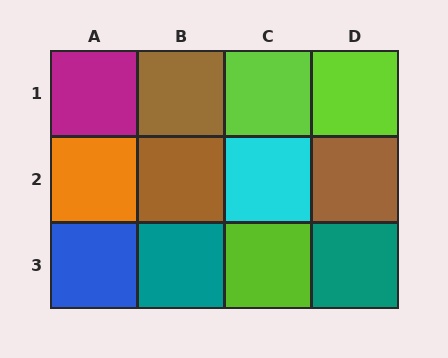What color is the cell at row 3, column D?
Teal.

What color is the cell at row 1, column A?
Magenta.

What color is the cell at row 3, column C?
Lime.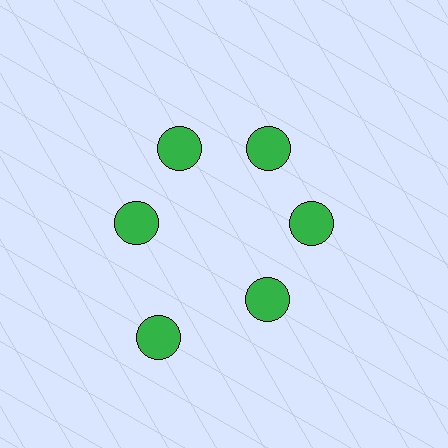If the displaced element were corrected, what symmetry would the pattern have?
It would have 6-fold rotational symmetry — the pattern would map onto itself every 60 degrees.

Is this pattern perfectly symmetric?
No. The 6 green circles are arranged in a ring, but one element near the 7 o'clock position is pushed outward from the center, breaking the 6-fold rotational symmetry.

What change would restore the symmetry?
The symmetry would be restored by moving it inward, back onto the ring so that all 6 circles sit at equal angles and equal distance from the center.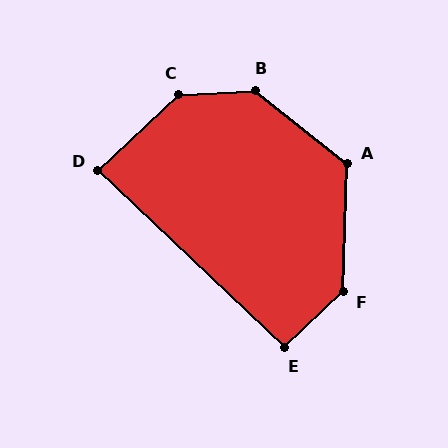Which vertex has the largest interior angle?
C, at approximately 140 degrees.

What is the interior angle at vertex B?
Approximately 138 degrees (obtuse).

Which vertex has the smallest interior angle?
D, at approximately 87 degrees.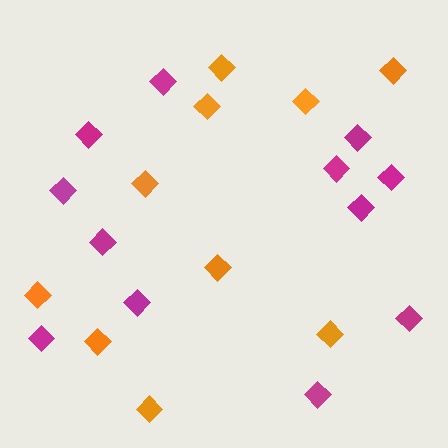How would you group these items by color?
There are 2 groups: one group of orange diamonds (10) and one group of magenta diamonds (12).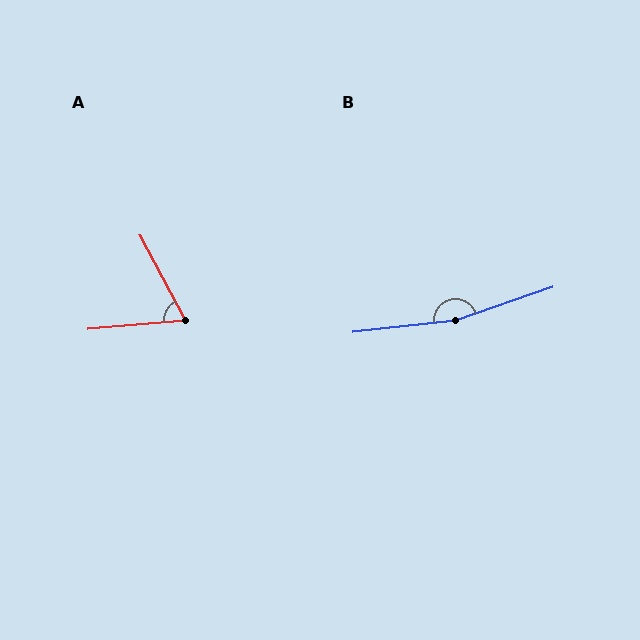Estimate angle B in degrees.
Approximately 167 degrees.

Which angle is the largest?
B, at approximately 167 degrees.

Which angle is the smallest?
A, at approximately 67 degrees.